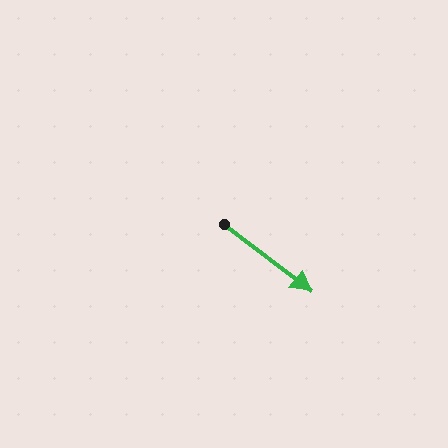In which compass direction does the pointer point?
Southeast.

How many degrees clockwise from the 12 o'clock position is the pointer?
Approximately 127 degrees.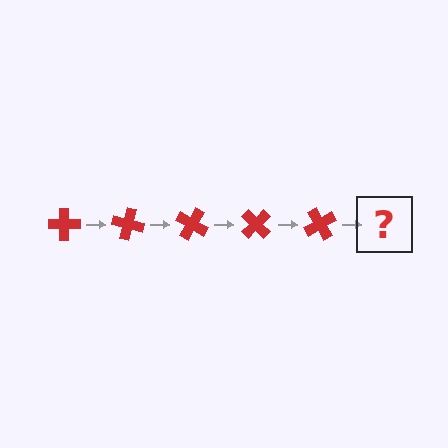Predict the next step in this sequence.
The next step is a red cross rotated 75 degrees.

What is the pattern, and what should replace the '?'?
The pattern is that the cross rotates 15 degrees each step. The '?' should be a red cross rotated 75 degrees.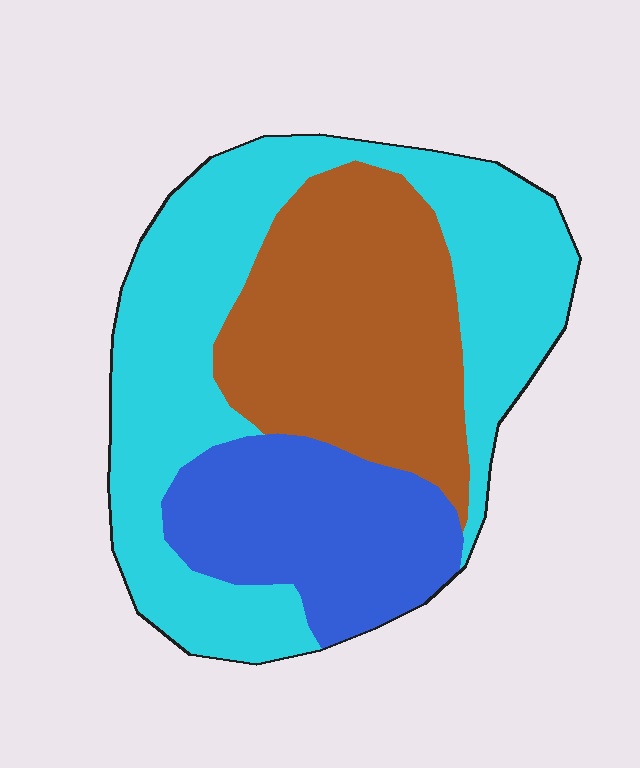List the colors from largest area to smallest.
From largest to smallest: cyan, brown, blue.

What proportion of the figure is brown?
Brown takes up about one third (1/3) of the figure.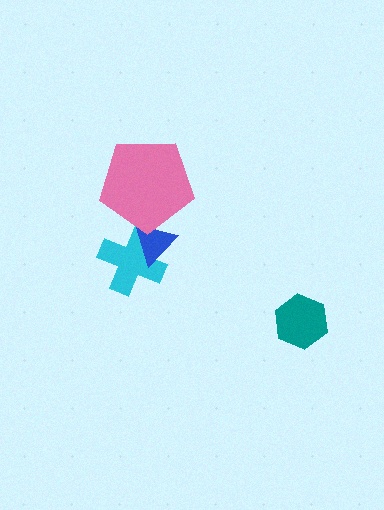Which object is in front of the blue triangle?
The pink pentagon is in front of the blue triangle.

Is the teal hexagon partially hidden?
No, no other shape covers it.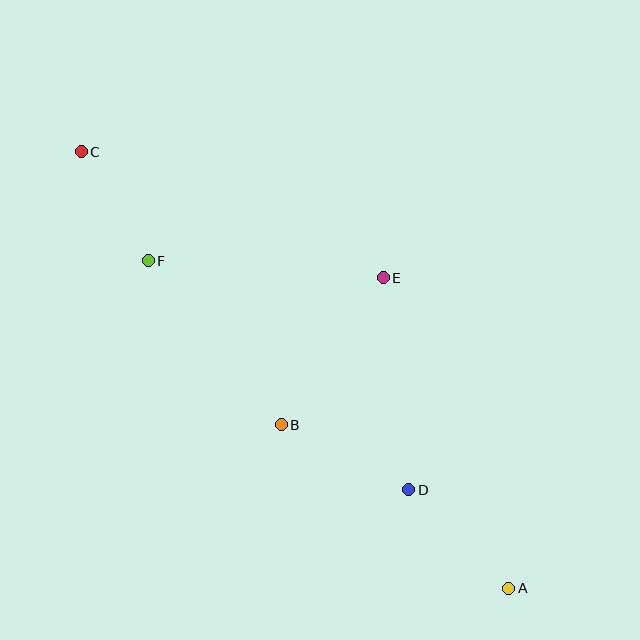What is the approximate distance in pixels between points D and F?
The distance between D and F is approximately 347 pixels.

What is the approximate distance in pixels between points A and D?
The distance between A and D is approximately 140 pixels.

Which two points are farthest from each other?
Points A and C are farthest from each other.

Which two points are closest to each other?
Points C and F are closest to each other.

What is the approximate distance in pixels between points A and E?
The distance between A and E is approximately 335 pixels.